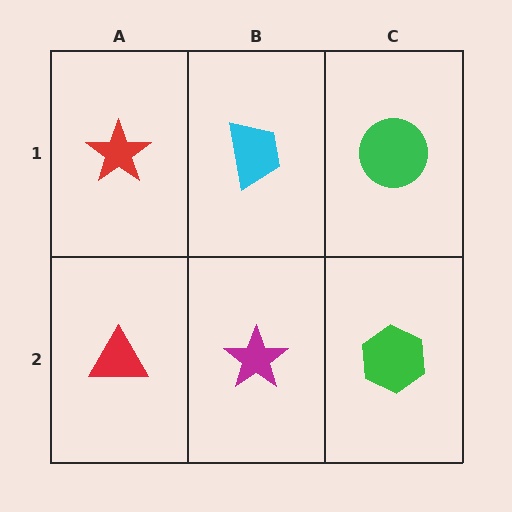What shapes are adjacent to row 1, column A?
A red triangle (row 2, column A), a cyan trapezoid (row 1, column B).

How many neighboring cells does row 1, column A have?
2.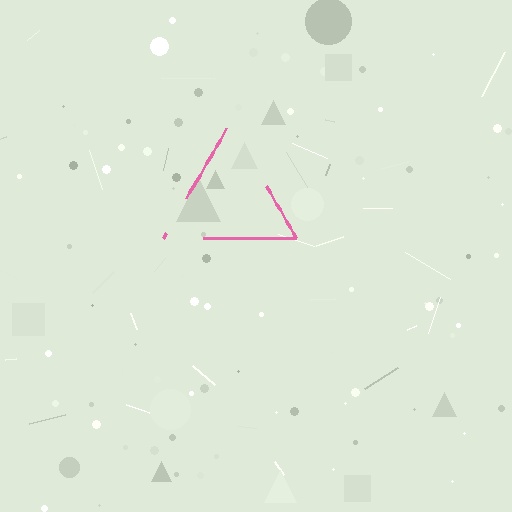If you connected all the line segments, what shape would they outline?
They would outline a triangle.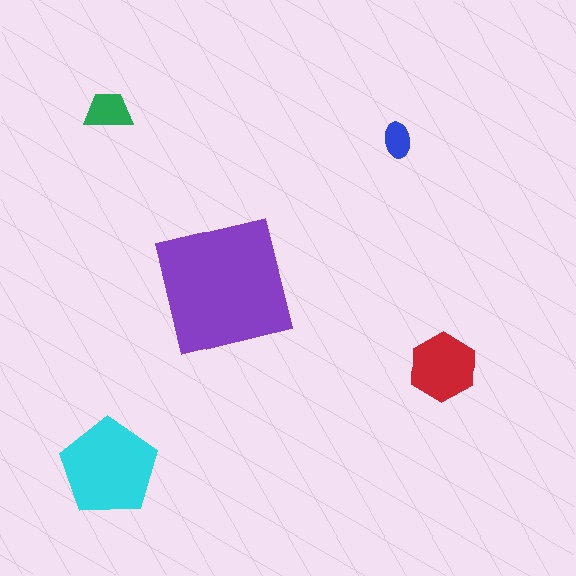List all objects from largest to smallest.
The purple square, the cyan pentagon, the red hexagon, the green trapezoid, the blue ellipse.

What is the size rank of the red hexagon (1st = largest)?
3rd.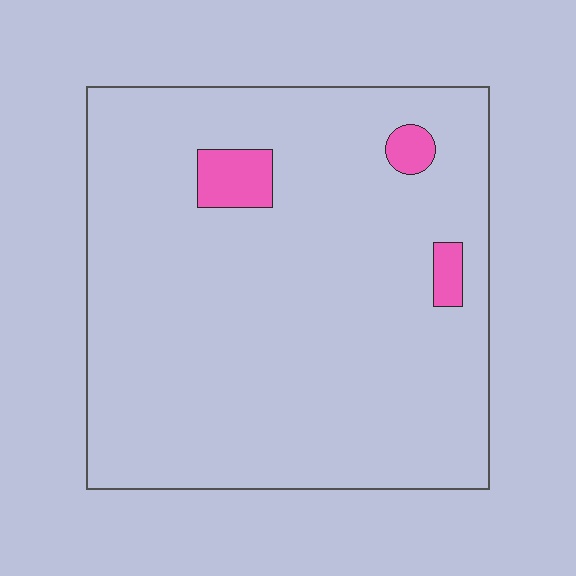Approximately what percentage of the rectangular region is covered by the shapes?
Approximately 5%.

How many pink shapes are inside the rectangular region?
3.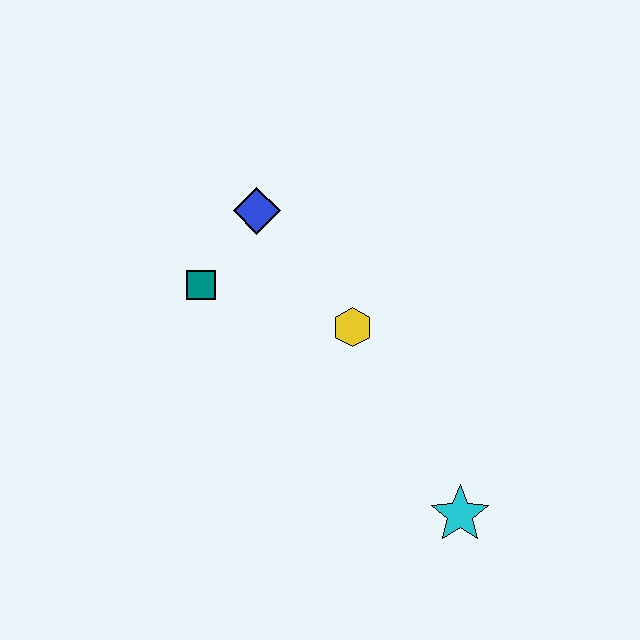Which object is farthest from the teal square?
The cyan star is farthest from the teal square.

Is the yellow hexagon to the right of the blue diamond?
Yes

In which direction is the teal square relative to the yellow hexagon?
The teal square is to the left of the yellow hexagon.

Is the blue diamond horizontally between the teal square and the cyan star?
Yes